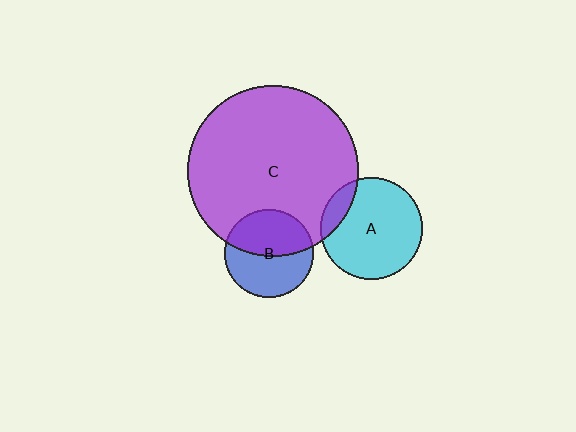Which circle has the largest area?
Circle C (purple).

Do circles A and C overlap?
Yes.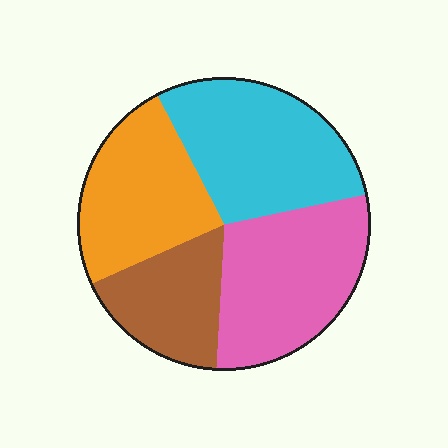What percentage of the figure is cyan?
Cyan takes up about one third (1/3) of the figure.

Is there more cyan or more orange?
Cyan.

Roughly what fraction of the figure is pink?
Pink covers around 30% of the figure.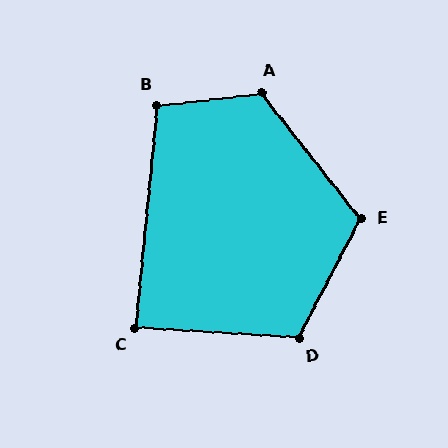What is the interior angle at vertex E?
Approximately 115 degrees (obtuse).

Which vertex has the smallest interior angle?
C, at approximately 88 degrees.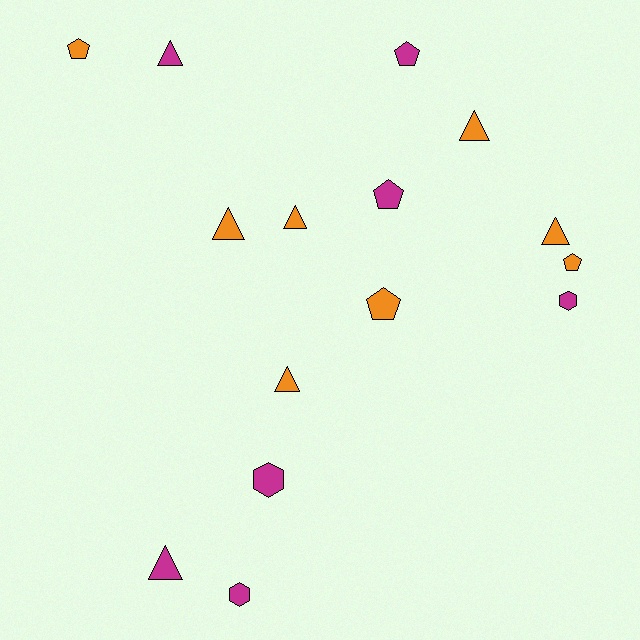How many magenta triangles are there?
There are 2 magenta triangles.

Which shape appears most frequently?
Triangle, with 7 objects.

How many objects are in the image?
There are 15 objects.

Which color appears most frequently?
Orange, with 8 objects.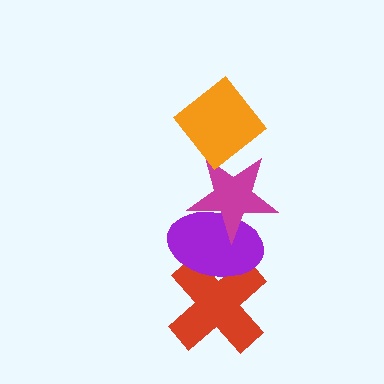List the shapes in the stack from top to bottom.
From top to bottom: the orange diamond, the magenta star, the purple ellipse, the red cross.